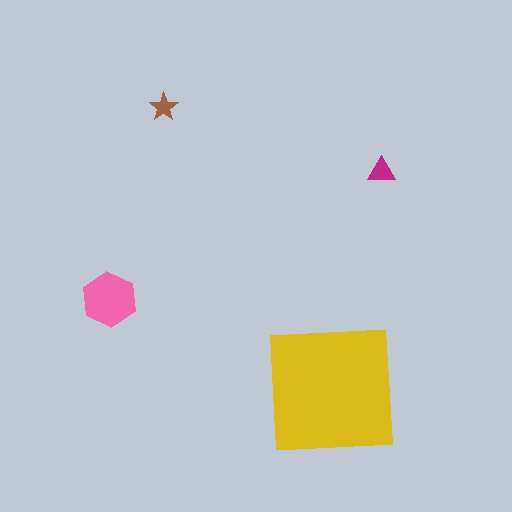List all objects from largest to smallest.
The yellow square, the pink hexagon, the magenta triangle, the brown star.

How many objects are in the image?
There are 4 objects in the image.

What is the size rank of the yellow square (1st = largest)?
1st.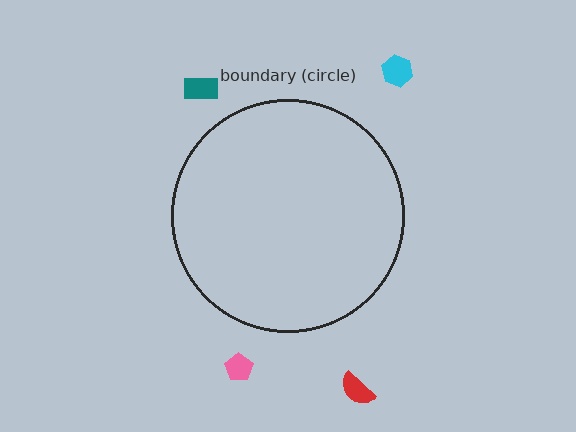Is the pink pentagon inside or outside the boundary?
Outside.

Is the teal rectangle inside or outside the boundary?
Outside.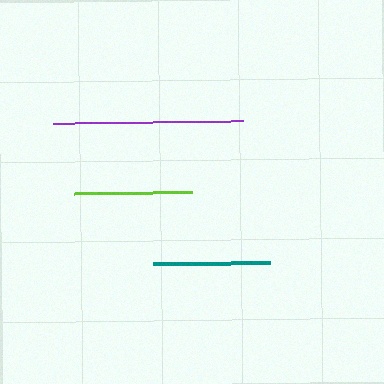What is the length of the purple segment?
The purple segment is approximately 190 pixels long.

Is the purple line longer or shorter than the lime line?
The purple line is longer than the lime line.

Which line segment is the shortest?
The teal line is the shortest at approximately 117 pixels.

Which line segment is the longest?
The purple line is the longest at approximately 190 pixels.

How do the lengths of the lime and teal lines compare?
The lime and teal lines are approximately the same length.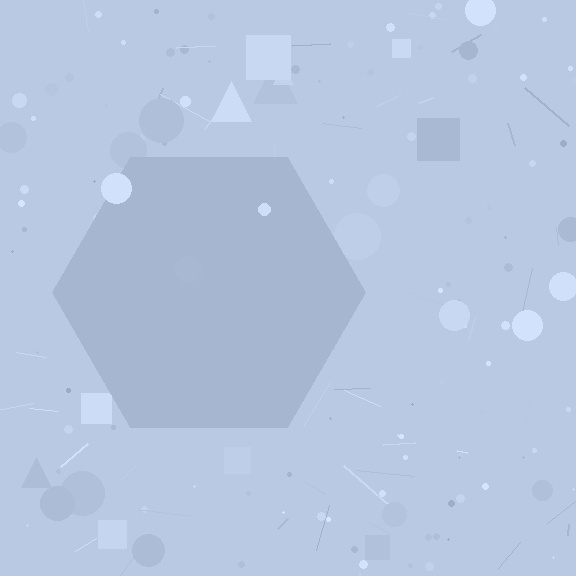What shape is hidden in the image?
A hexagon is hidden in the image.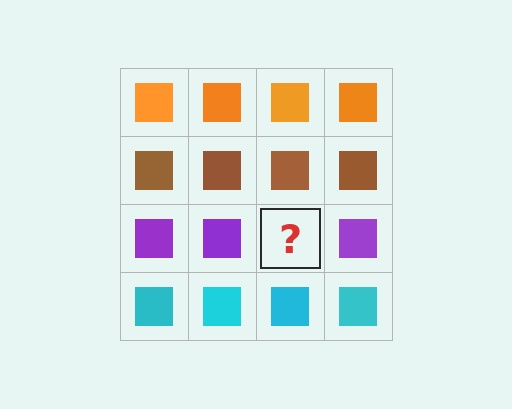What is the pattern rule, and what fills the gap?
The rule is that each row has a consistent color. The gap should be filled with a purple square.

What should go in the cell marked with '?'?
The missing cell should contain a purple square.